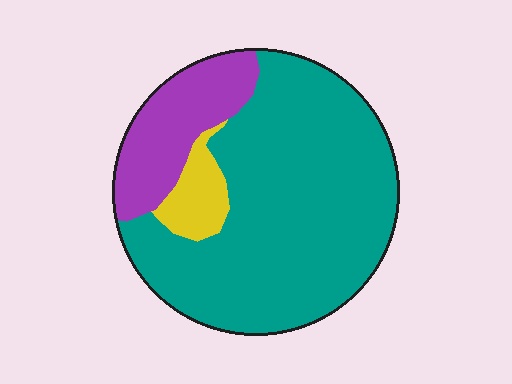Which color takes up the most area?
Teal, at roughly 75%.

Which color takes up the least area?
Yellow, at roughly 5%.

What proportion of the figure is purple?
Purple takes up between a sixth and a third of the figure.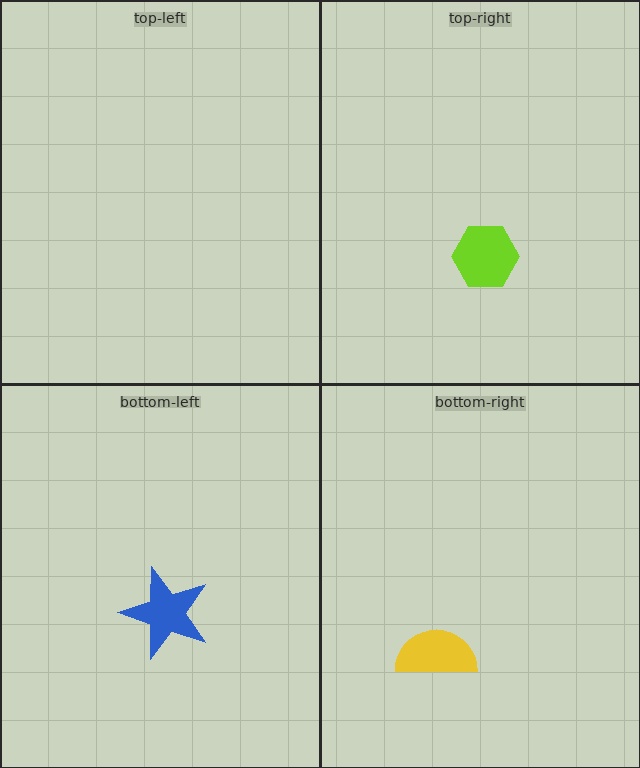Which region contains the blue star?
The bottom-left region.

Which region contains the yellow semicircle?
The bottom-right region.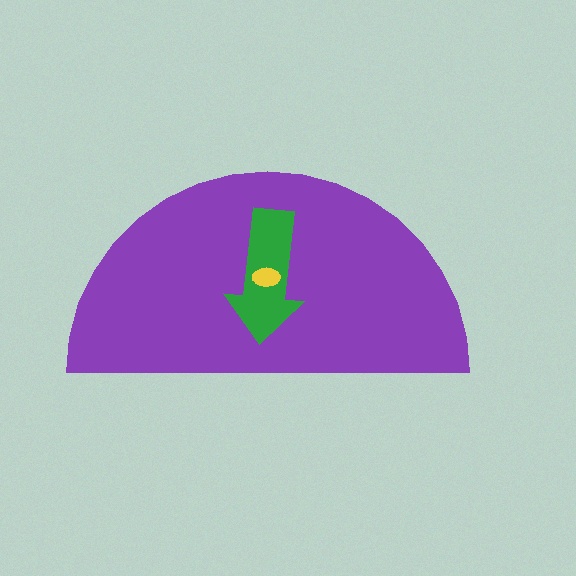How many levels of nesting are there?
3.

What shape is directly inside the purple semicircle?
The green arrow.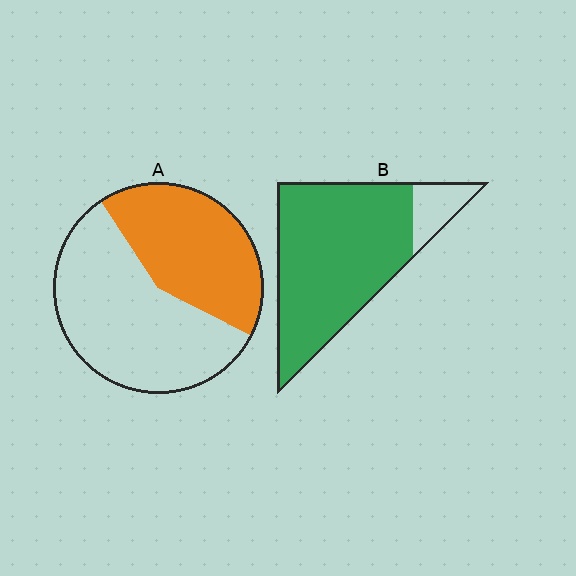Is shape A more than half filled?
No.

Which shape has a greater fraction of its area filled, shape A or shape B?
Shape B.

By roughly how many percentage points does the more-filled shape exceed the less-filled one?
By roughly 45 percentage points (B over A).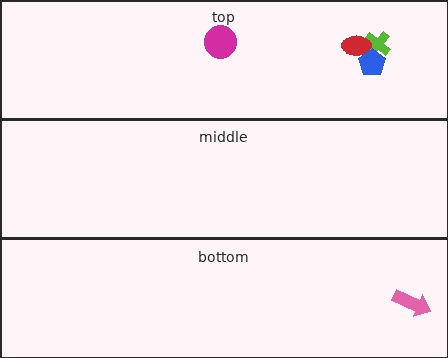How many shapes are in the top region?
4.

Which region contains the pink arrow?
The bottom region.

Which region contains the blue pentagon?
The top region.